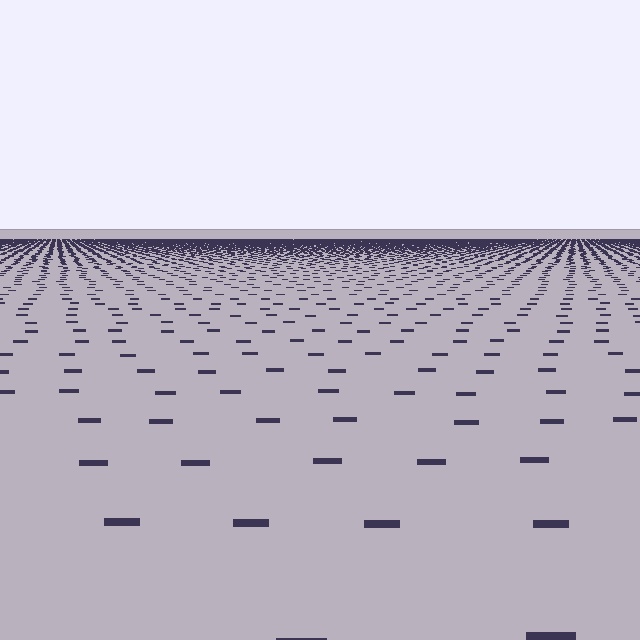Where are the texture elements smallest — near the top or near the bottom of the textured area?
Near the top.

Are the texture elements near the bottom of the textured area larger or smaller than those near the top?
Larger. Near the bottom, elements are closer to the viewer and appear at a bigger on-screen size.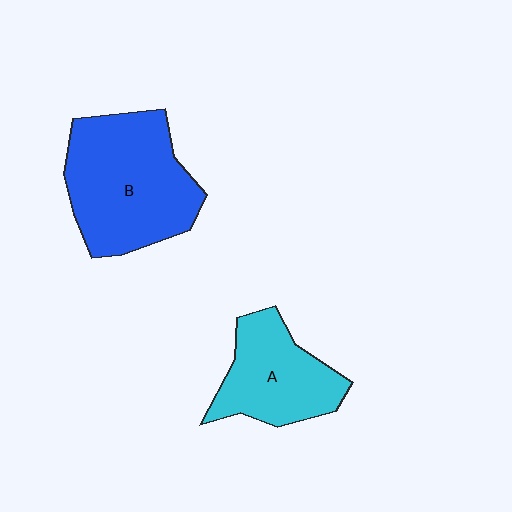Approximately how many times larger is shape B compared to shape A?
Approximately 1.5 times.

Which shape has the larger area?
Shape B (blue).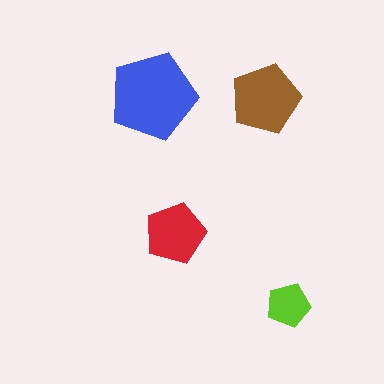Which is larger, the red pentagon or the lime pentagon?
The red one.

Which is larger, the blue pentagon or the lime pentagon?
The blue one.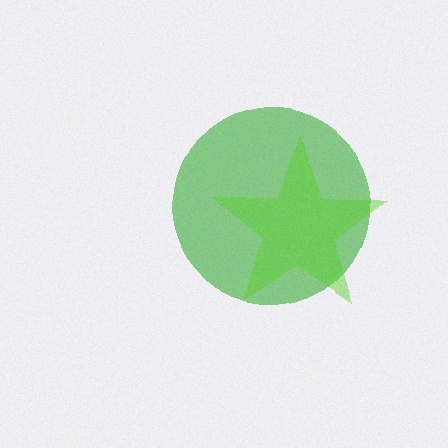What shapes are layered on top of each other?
The layered shapes are: a green circle, a lime star.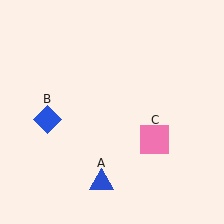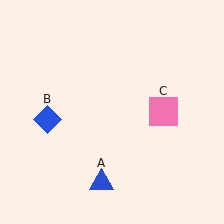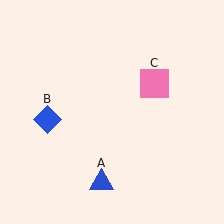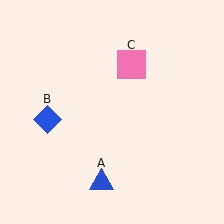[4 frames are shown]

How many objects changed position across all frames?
1 object changed position: pink square (object C).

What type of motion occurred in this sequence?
The pink square (object C) rotated counterclockwise around the center of the scene.